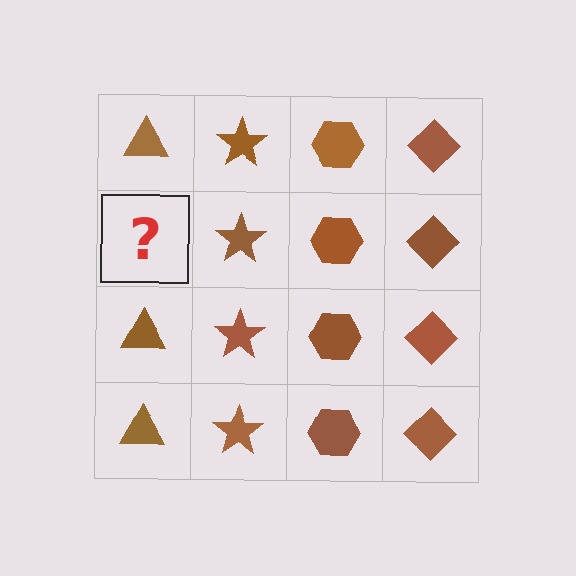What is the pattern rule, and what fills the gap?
The rule is that each column has a consistent shape. The gap should be filled with a brown triangle.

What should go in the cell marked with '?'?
The missing cell should contain a brown triangle.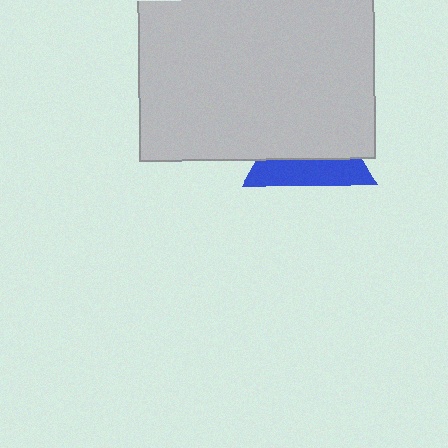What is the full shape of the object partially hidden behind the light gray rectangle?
The partially hidden object is a blue triangle.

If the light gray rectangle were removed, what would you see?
You would see the complete blue triangle.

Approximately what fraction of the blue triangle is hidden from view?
Roughly 61% of the blue triangle is hidden behind the light gray rectangle.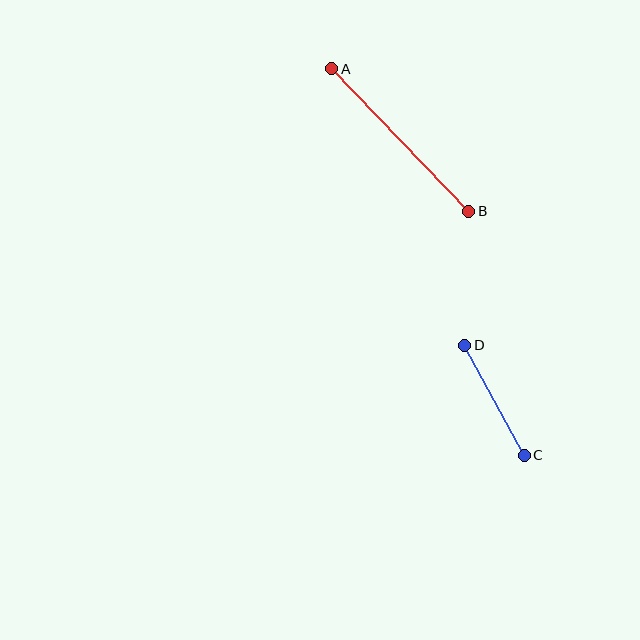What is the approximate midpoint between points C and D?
The midpoint is at approximately (495, 400) pixels.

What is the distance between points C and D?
The distance is approximately 125 pixels.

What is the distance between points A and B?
The distance is approximately 198 pixels.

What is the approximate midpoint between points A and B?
The midpoint is at approximately (400, 140) pixels.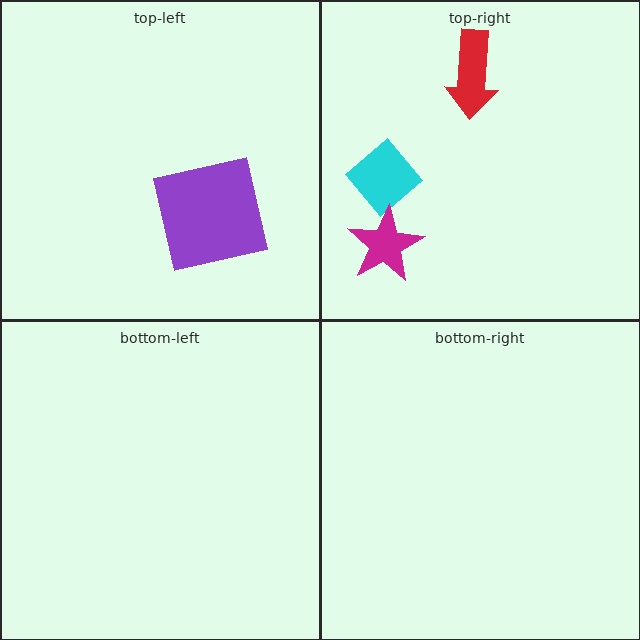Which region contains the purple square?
The top-left region.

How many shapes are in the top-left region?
1.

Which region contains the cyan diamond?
The top-right region.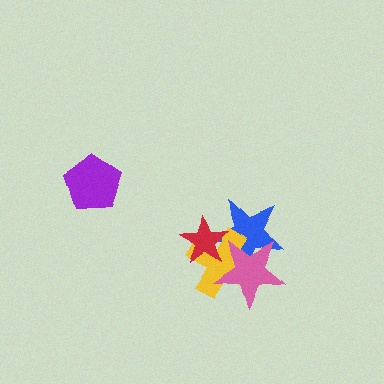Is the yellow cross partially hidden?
Yes, it is partially covered by another shape.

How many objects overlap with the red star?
3 objects overlap with the red star.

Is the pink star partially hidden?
Yes, it is partially covered by another shape.